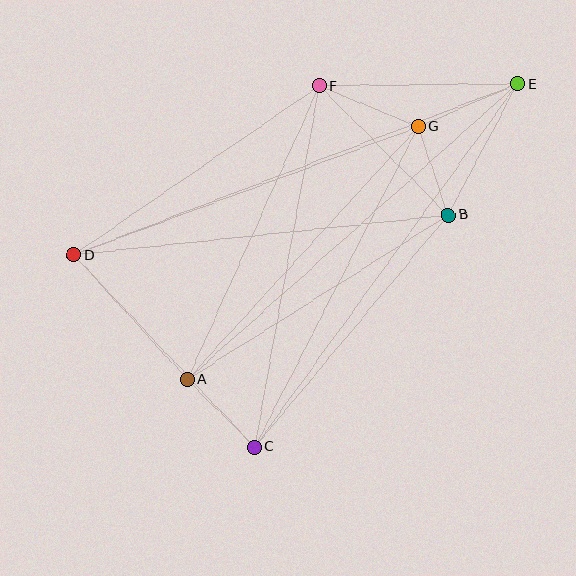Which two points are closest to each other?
Points B and G are closest to each other.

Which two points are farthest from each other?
Points D and E are farthest from each other.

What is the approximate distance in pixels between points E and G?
The distance between E and G is approximately 108 pixels.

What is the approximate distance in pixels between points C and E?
The distance between C and E is approximately 448 pixels.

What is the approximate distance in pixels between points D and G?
The distance between D and G is approximately 367 pixels.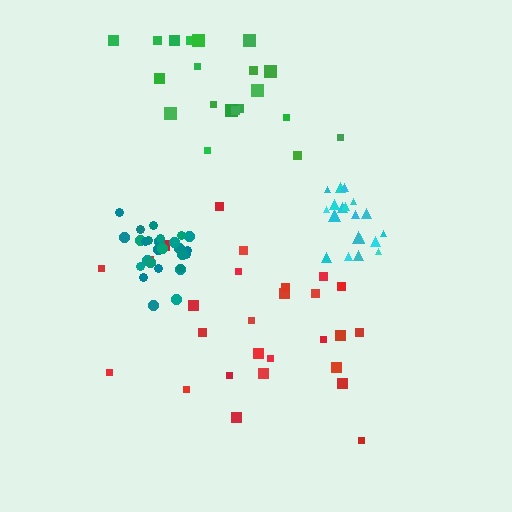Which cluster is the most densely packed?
Teal.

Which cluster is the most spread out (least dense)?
Green.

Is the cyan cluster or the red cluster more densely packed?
Cyan.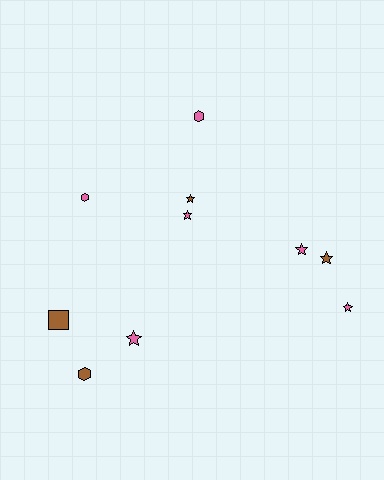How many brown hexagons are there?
There is 1 brown hexagon.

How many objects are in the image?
There are 10 objects.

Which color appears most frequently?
Pink, with 6 objects.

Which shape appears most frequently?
Star, with 6 objects.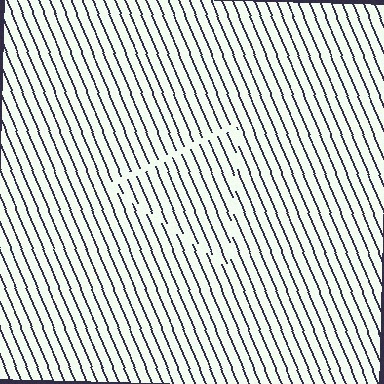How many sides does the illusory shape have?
3 sides — the line-ends trace a triangle.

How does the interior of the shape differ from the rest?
The interior of the shape contains the same grating, shifted by half a period — the contour is defined by the phase discontinuity where line-ends from the inner and outer gratings abut.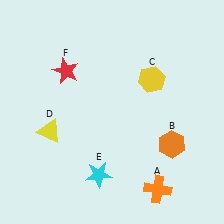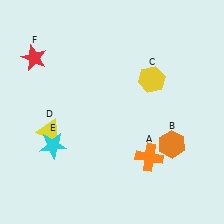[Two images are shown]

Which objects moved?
The objects that moved are: the orange cross (A), the cyan star (E), the red star (F).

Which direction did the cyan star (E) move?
The cyan star (E) moved left.